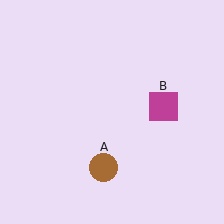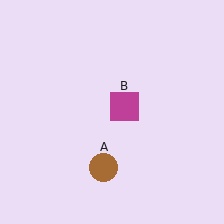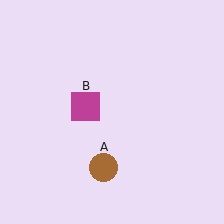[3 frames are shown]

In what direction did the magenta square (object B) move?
The magenta square (object B) moved left.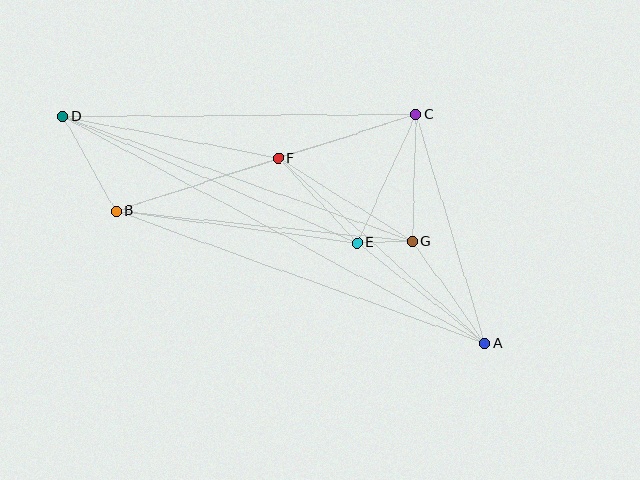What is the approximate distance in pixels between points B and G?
The distance between B and G is approximately 298 pixels.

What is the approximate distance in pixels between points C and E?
The distance between C and E is approximately 141 pixels.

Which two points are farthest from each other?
Points A and D are farthest from each other.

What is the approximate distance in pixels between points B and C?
The distance between B and C is approximately 316 pixels.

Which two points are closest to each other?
Points E and G are closest to each other.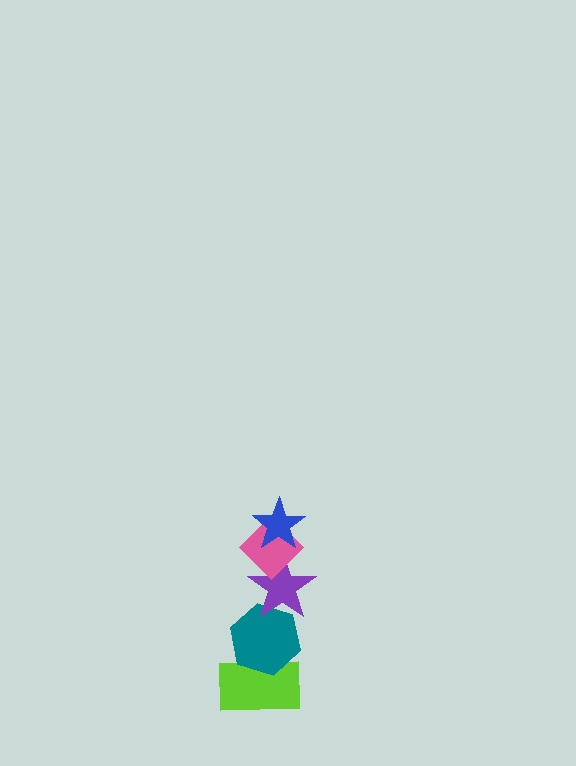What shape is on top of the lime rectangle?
The teal hexagon is on top of the lime rectangle.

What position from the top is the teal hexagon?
The teal hexagon is 4th from the top.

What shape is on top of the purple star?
The pink diamond is on top of the purple star.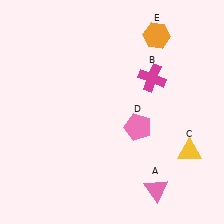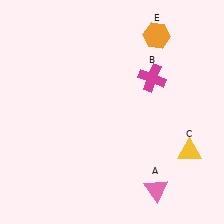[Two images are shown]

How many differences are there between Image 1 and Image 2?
There is 1 difference between the two images.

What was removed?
The pink pentagon (D) was removed in Image 2.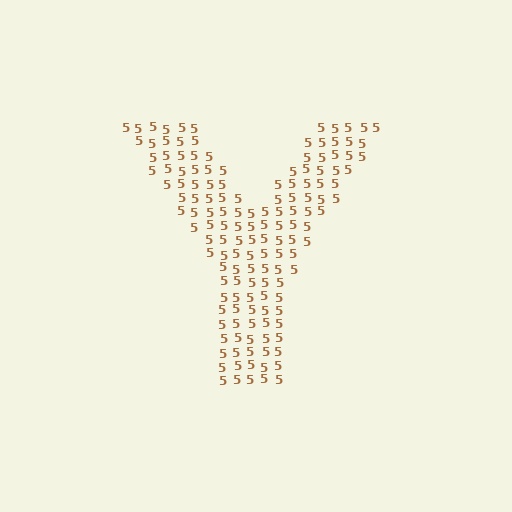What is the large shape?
The large shape is the letter Y.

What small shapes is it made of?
It is made of small digit 5's.